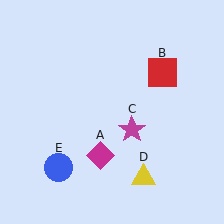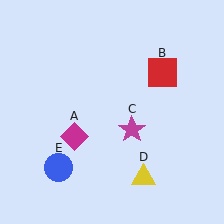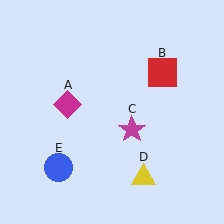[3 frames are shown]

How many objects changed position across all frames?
1 object changed position: magenta diamond (object A).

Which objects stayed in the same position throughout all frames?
Red square (object B) and magenta star (object C) and yellow triangle (object D) and blue circle (object E) remained stationary.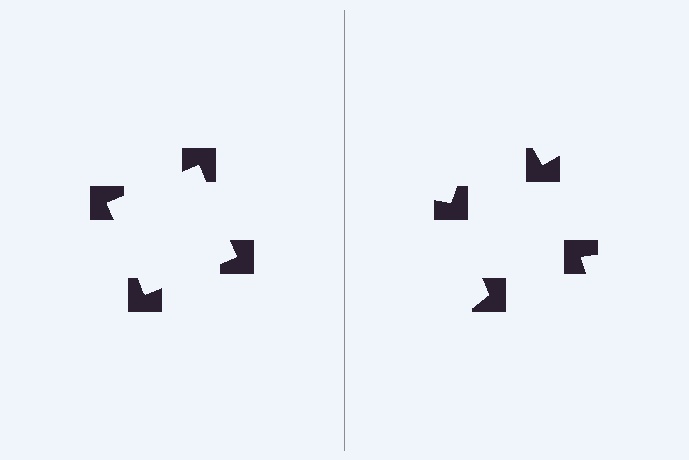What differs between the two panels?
The notched squares are positioned identically on both sides; only the wedge orientations differ. On the left they align to a square; on the right they are misaligned.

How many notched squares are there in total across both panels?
8 — 4 on each side.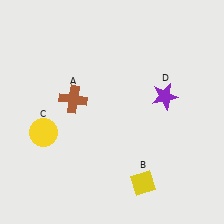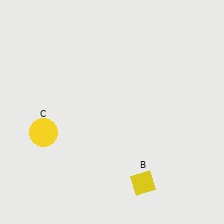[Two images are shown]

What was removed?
The brown cross (A), the purple star (D) were removed in Image 2.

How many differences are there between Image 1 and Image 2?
There are 2 differences between the two images.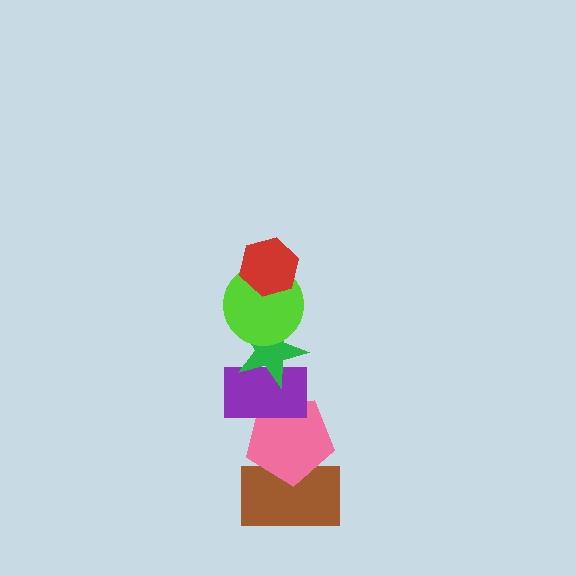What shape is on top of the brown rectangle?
The pink pentagon is on top of the brown rectangle.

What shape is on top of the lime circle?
The red hexagon is on top of the lime circle.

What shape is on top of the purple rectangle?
The green star is on top of the purple rectangle.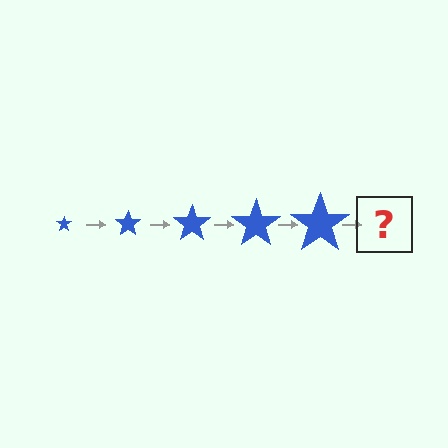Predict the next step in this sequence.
The next step is a blue star, larger than the previous one.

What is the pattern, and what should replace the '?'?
The pattern is that the star gets progressively larger each step. The '?' should be a blue star, larger than the previous one.